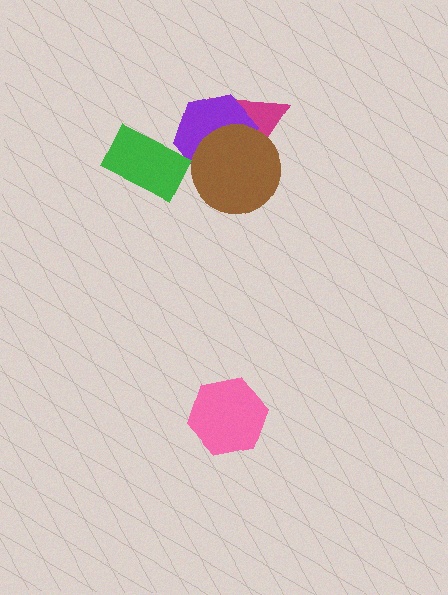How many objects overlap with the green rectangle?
0 objects overlap with the green rectangle.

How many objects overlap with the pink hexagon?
0 objects overlap with the pink hexagon.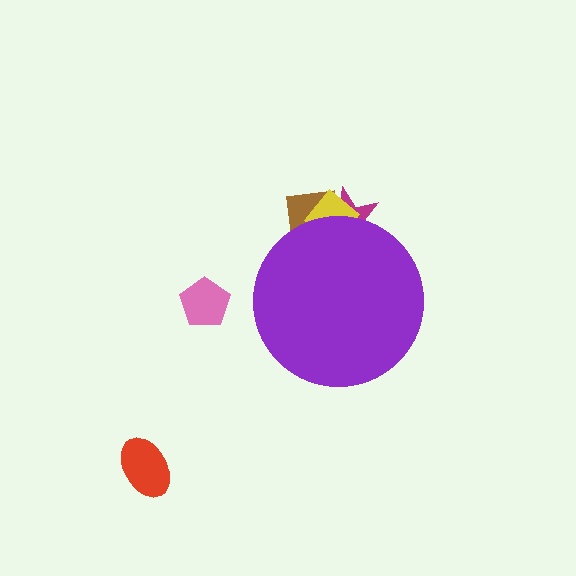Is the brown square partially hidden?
Yes, the brown square is partially hidden behind the purple circle.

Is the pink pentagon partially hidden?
No, the pink pentagon is fully visible.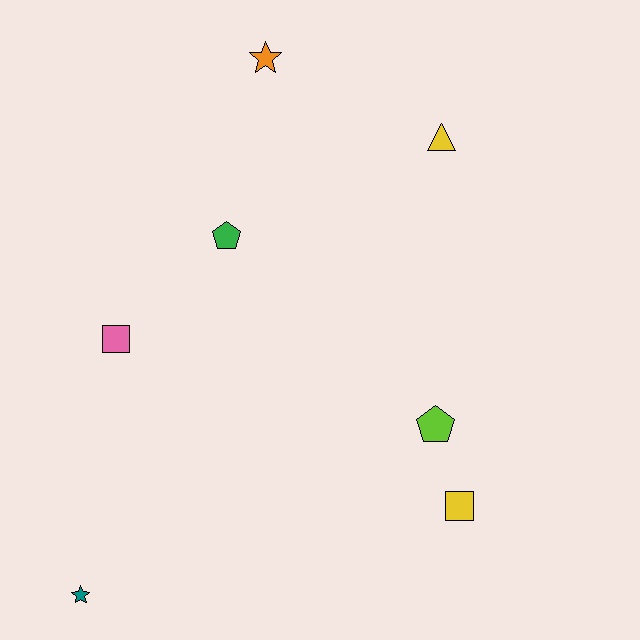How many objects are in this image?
There are 7 objects.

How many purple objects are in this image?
There are no purple objects.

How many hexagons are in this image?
There are no hexagons.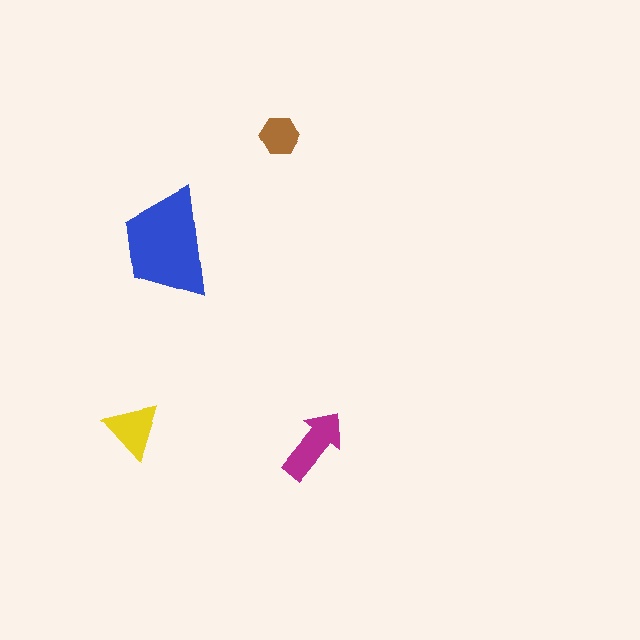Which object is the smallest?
The brown hexagon.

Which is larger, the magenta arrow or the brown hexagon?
The magenta arrow.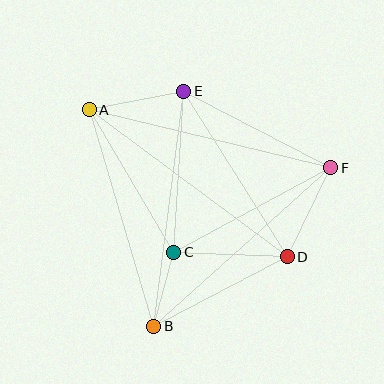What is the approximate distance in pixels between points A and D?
The distance between A and D is approximately 247 pixels.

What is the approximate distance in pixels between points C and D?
The distance between C and D is approximately 114 pixels.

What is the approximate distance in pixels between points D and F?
The distance between D and F is approximately 99 pixels.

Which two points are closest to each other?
Points B and C are closest to each other.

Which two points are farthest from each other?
Points A and F are farthest from each other.